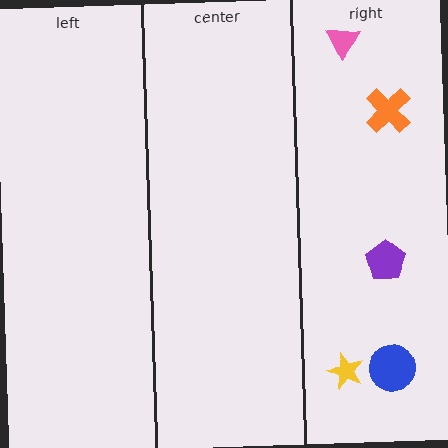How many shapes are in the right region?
5.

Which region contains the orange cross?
The right region.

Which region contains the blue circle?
The right region.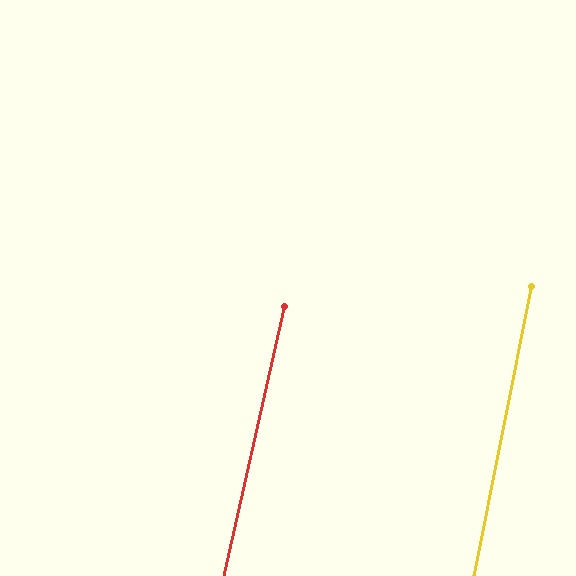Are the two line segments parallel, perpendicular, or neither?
Parallel — their directions differ by only 1.5°.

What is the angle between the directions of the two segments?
Approximately 1 degree.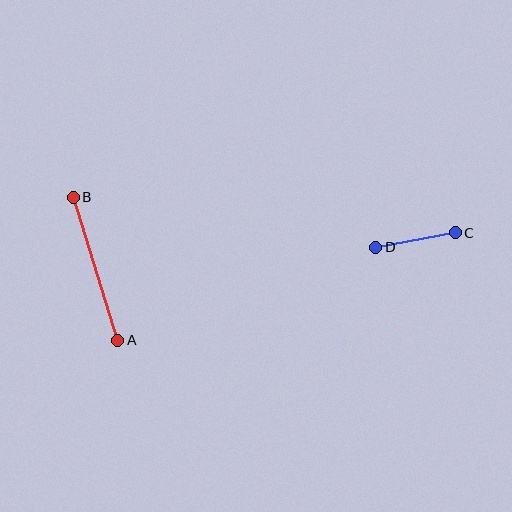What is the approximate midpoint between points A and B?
The midpoint is at approximately (96, 269) pixels.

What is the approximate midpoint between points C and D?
The midpoint is at approximately (416, 240) pixels.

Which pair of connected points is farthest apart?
Points A and B are farthest apart.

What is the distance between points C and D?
The distance is approximately 81 pixels.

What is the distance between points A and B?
The distance is approximately 150 pixels.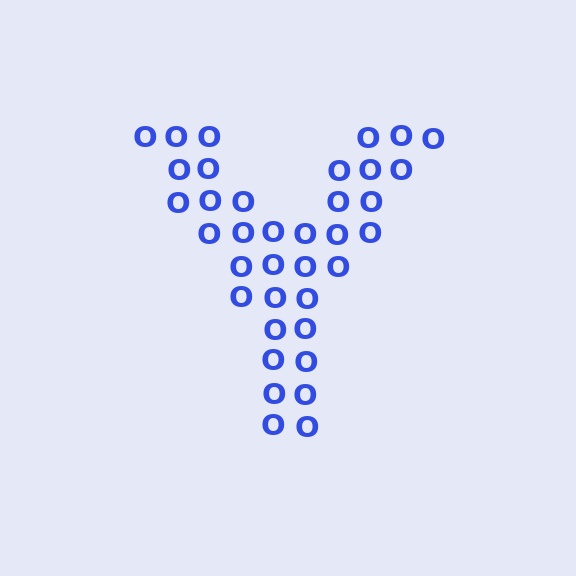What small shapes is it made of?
It is made of small letter O's.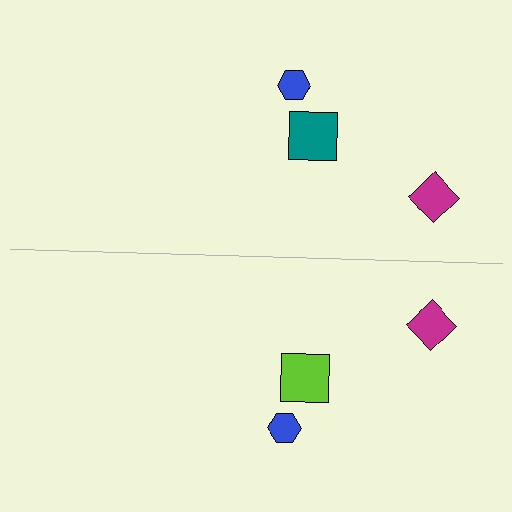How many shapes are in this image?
There are 6 shapes in this image.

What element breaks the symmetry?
The lime square on the bottom side breaks the symmetry — its mirror counterpart is teal.